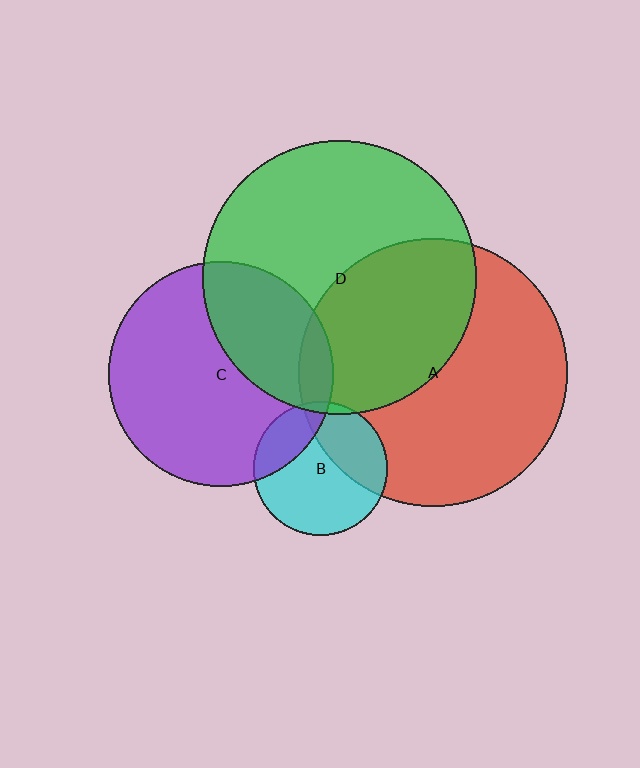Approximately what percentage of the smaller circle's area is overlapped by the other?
Approximately 5%.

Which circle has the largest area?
Circle D (green).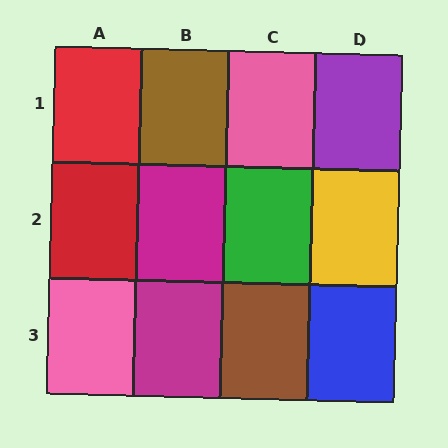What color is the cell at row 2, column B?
Magenta.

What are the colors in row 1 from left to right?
Red, brown, pink, purple.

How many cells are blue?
1 cell is blue.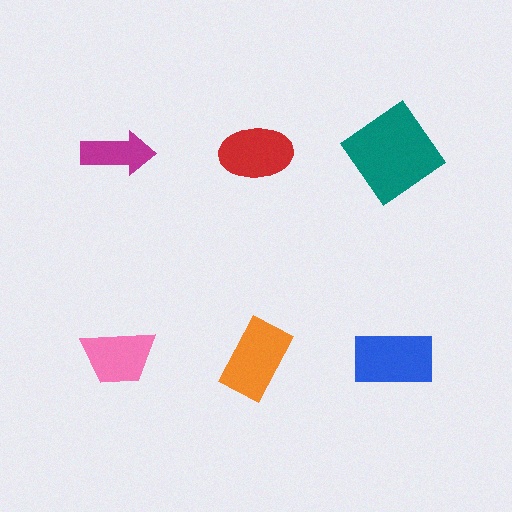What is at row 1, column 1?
A magenta arrow.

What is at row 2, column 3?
A blue rectangle.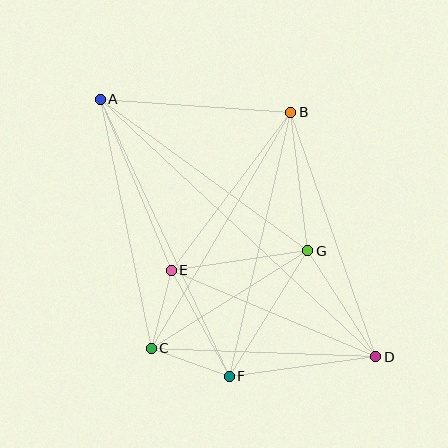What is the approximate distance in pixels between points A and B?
The distance between A and B is approximately 191 pixels.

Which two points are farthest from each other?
Points A and D are farthest from each other.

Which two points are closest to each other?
Points C and E are closest to each other.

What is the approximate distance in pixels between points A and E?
The distance between A and E is approximately 185 pixels.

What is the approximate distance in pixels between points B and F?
The distance between B and F is approximately 271 pixels.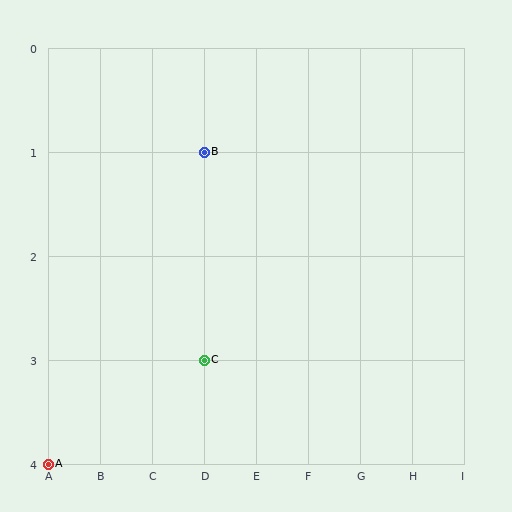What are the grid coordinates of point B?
Point B is at grid coordinates (D, 1).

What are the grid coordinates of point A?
Point A is at grid coordinates (A, 4).